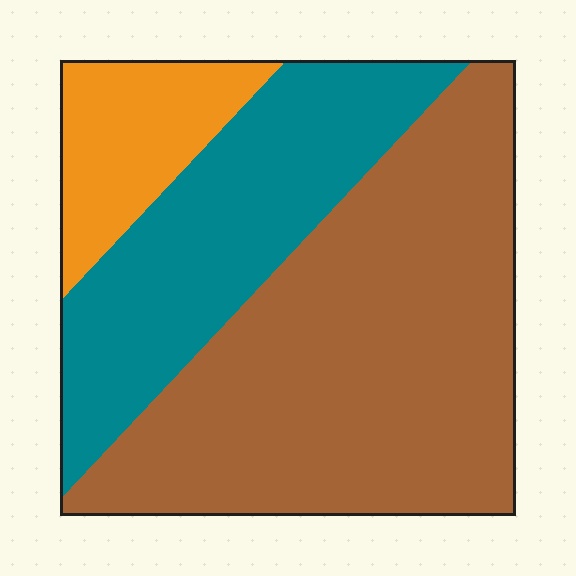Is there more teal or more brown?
Brown.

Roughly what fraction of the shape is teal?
Teal takes up about one third (1/3) of the shape.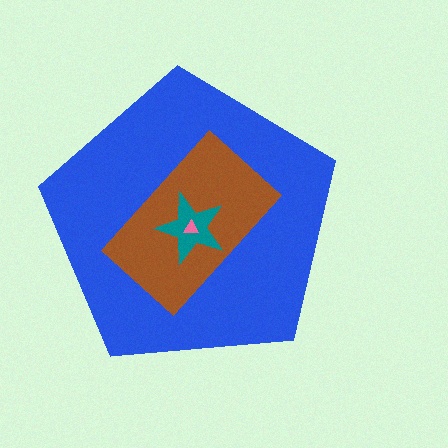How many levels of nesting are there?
4.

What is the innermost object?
The pink triangle.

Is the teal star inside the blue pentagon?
Yes.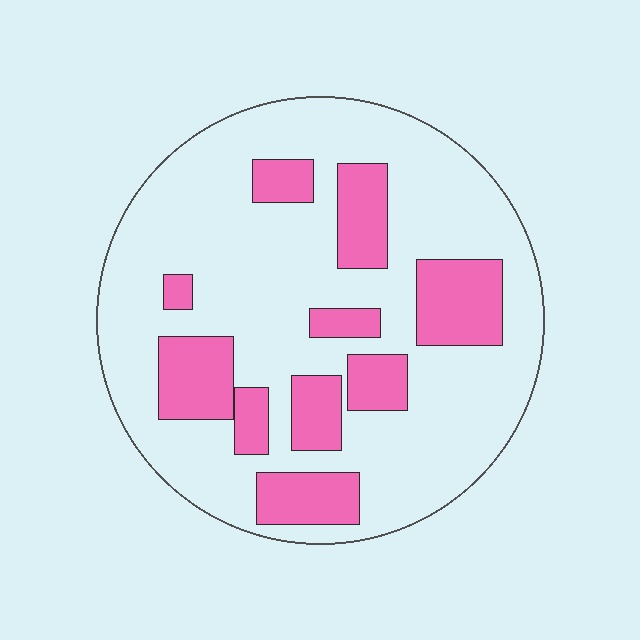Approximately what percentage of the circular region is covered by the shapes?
Approximately 25%.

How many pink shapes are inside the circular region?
10.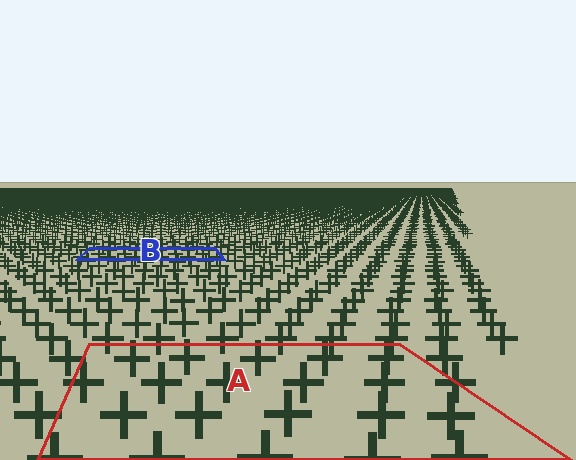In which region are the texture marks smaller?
The texture marks are smaller in region B, because it is farther away.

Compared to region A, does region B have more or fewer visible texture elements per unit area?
Region B has more texture elements per unit area — they are packed more densely because it is farther away.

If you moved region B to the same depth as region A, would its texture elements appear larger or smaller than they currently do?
They would appear larger. At a closer depth, the same texture elements are projected at a bigger on-screen size.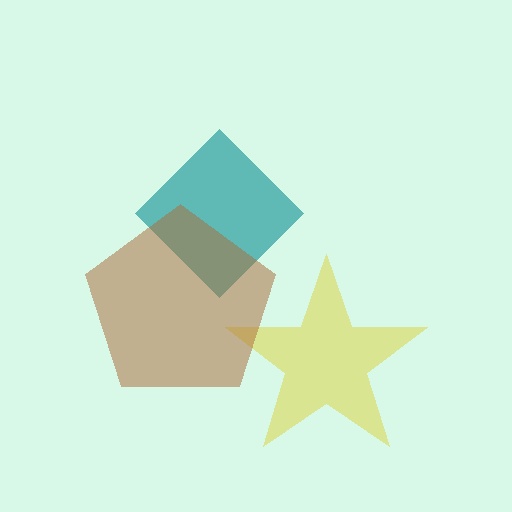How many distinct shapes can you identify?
There are 3 distinct shapes: a yellow star, a teal diamond, a brown pentagon.